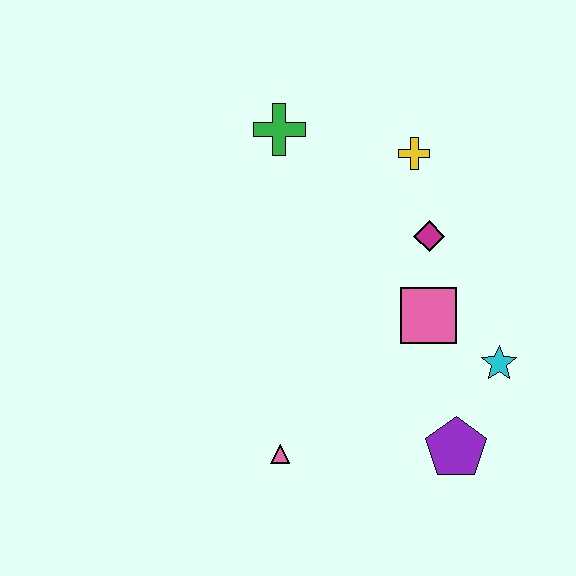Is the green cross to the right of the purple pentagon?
No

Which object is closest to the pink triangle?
The purple pentagon is closest to the pink triangle.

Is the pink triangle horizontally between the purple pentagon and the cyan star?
No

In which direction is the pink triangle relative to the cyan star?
The pink triangle is to the left of the cyan star.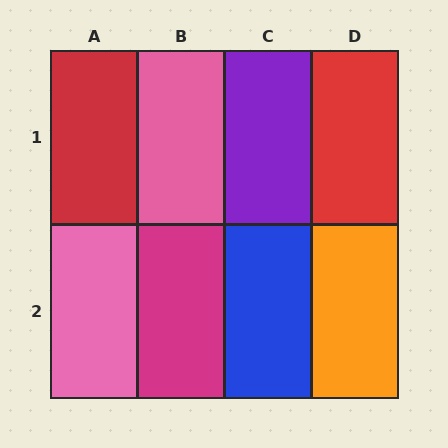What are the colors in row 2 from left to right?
Pink, magenta, blue, orange.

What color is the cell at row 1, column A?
Red.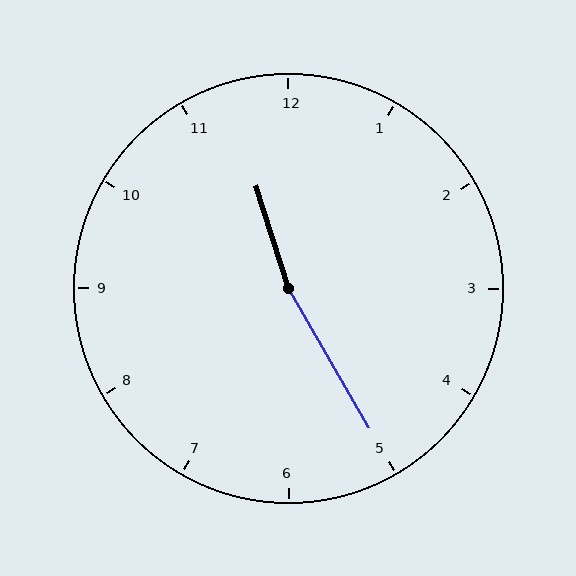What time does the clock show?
11:25.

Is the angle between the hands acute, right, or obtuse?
It is obtuse.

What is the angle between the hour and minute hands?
Approximately 168 degrees.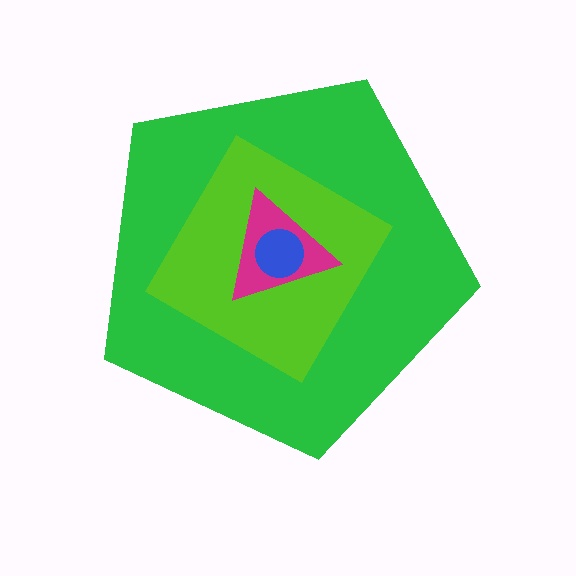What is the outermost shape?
The green pentagon.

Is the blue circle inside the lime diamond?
Yes.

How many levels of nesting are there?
4.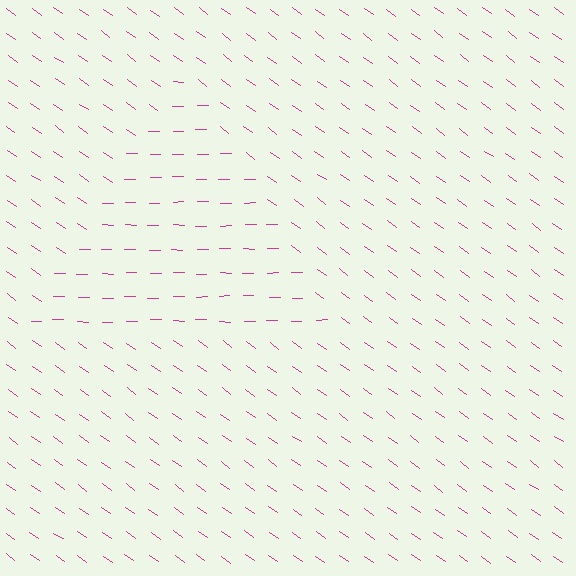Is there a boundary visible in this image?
Yes, there is a texture boundary formed by a change in line orientation.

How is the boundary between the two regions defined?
The boundary is defined purely by a change in line orientation (approximately 35 degrees difference). All lines are the same color and thickness.